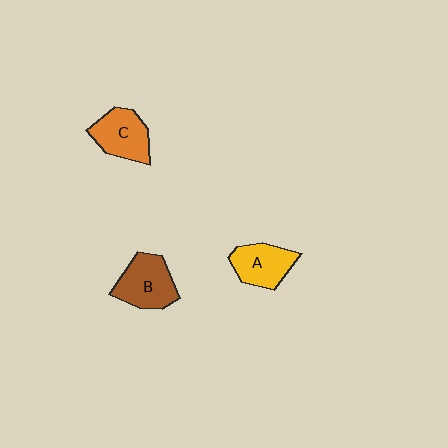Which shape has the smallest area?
Shape A (yellow).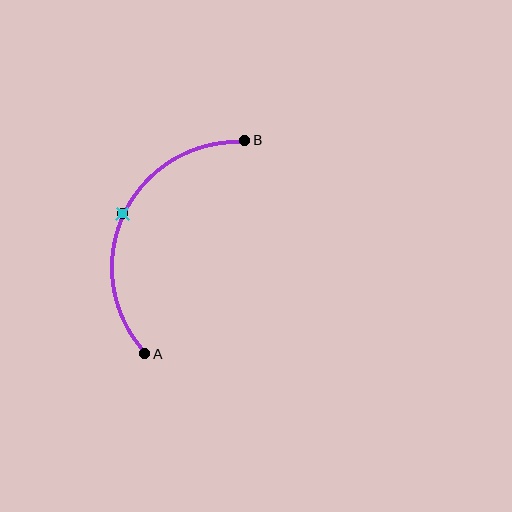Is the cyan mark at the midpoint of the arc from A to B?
Yes. The cyan mark lies on the arc at equal arc-length from both A and B — it is the arc midpoint.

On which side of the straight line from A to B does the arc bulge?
The arc bulges to the left of the straight line connecting A and B.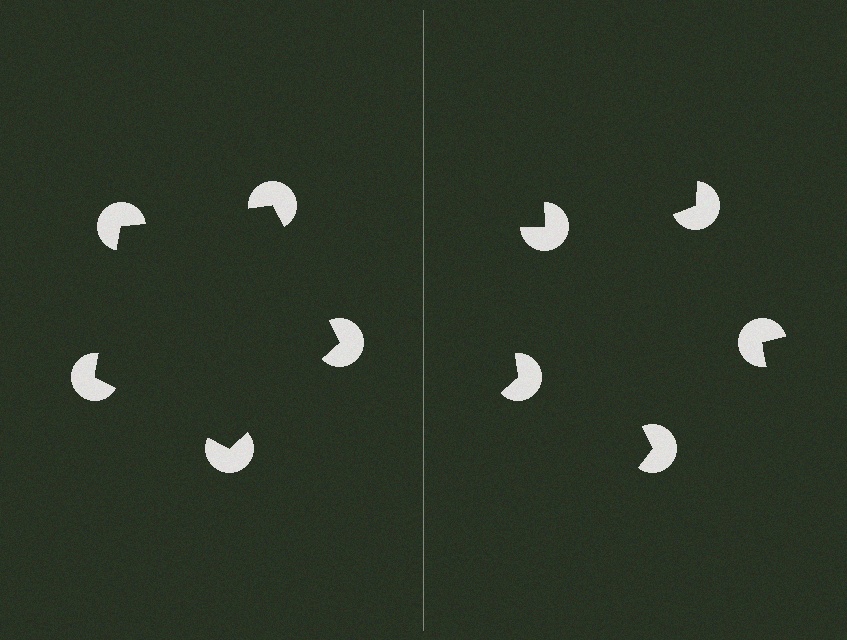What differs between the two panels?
The pac-man discs are positioned identically on both sides; only the wedge orientations differ. On the left they align to a pentagon; on the right they are misaligned.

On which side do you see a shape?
An illusory pentagon appears on the left side. On the right side the wedge cuts are rotated, so no coherent shape forms.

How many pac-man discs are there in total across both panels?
10 — 5 on each side.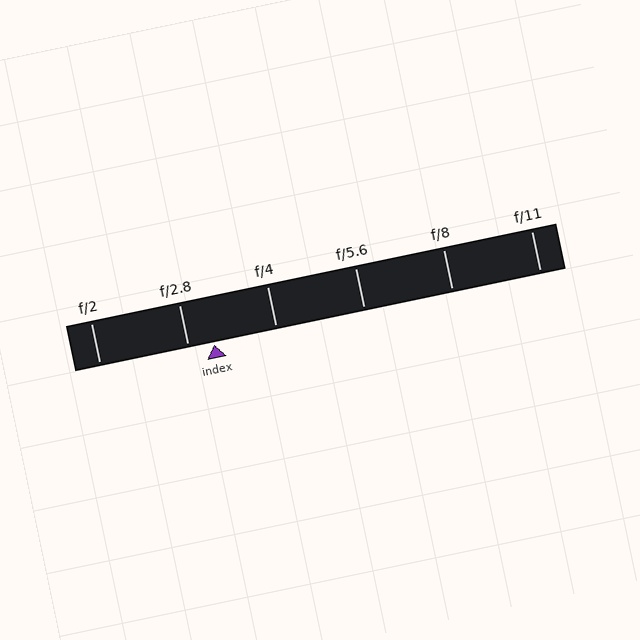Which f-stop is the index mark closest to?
The index mark is closest to f/2.8.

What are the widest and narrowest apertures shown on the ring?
The widest aperture shown is f/2 and the narrowest is f/11.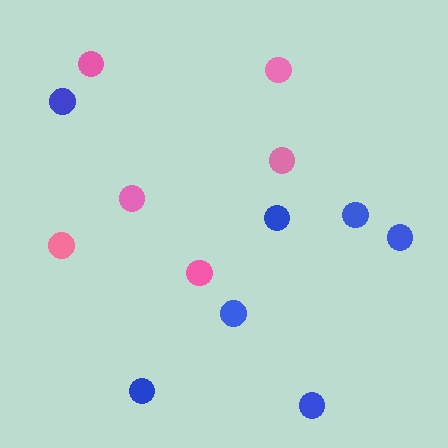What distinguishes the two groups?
There are 2 groups: one group of blue circles (7) and one group of pink circles (6).